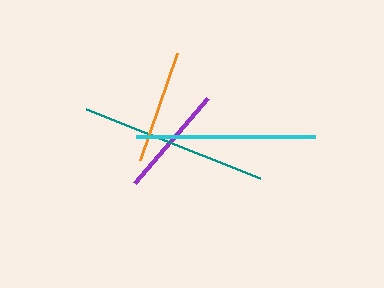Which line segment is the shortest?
The purple line is the shortest at approximately 112 pixels.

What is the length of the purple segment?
The purple segment is approximately 112 pixels long.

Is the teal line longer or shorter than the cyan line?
The teal line is longer than the cyan line.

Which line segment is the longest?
The teal line is the longest at approximately 188 pixels.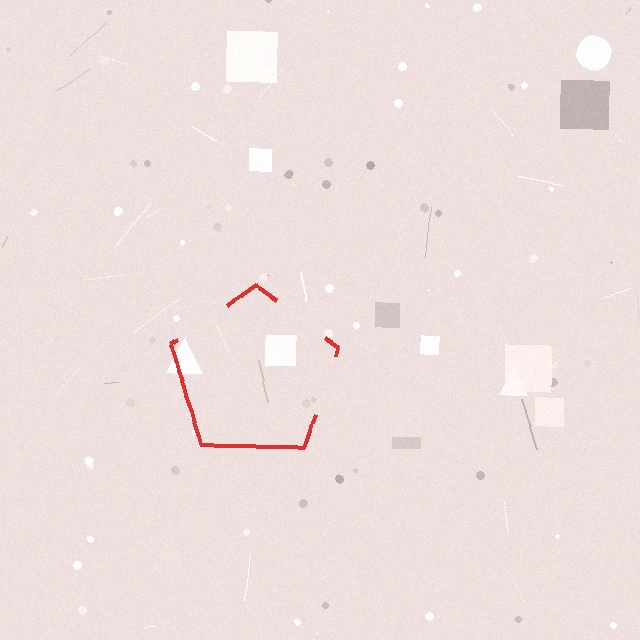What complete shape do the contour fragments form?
The contour fragments form a pentagon.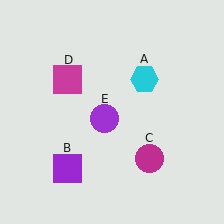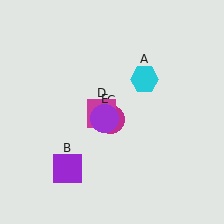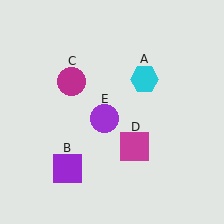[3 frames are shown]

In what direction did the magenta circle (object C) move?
The magenta circle (object C) moved up and to the left.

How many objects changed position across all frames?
2 objects changed position: magenta circle (object C), magenta square (object D).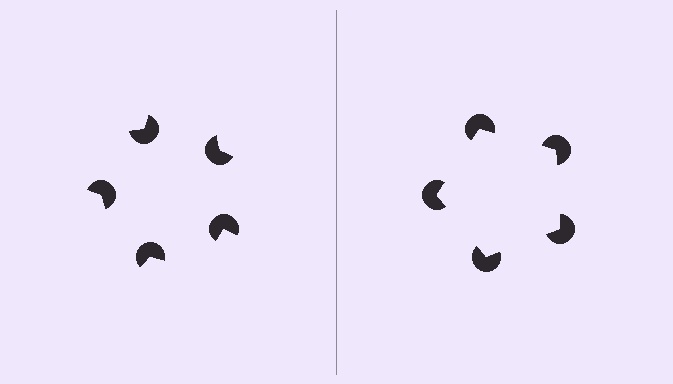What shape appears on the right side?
An illusory pentagon.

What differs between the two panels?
The pac-man discs are positioned identically on both sides; only the wedge orientations differ. On the right they align to a pentagon; on the left they are misaligned.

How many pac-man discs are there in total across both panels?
10 — 5 on each side.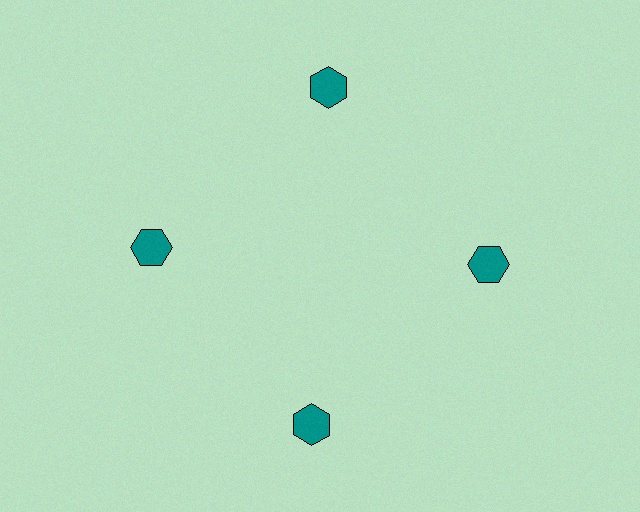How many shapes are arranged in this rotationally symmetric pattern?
There are 4 shapes, arranged in 4 groups of 1.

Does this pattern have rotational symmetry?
Yes, this pattern has 4-fold rotational symmetry. It looks the same after rotating 90 degrees around the center.